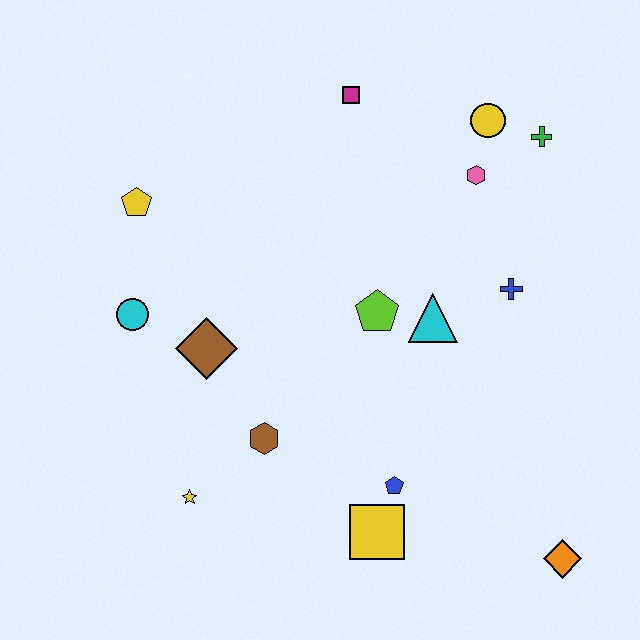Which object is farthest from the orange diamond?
The yellow pentagon is farthest from the orange diamond.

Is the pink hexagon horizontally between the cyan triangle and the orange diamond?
Yes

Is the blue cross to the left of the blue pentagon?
No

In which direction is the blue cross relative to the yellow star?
The blue cross is to the right of the yellow star.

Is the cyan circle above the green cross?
No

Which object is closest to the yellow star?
The brown hexagon is closest to the yellow star.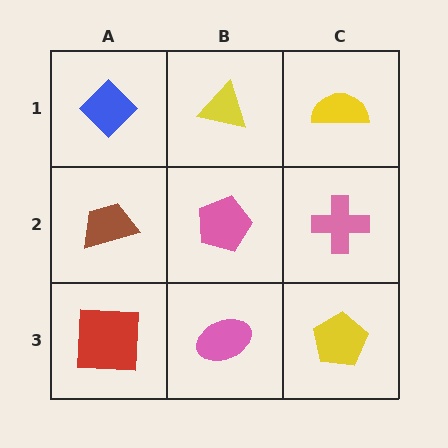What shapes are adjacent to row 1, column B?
A pink pentagon (row 2, column B), a blue diamond (row 1, column A), a yellow semicircle (row 1, column C).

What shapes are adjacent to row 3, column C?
A pink cross (row 2, column C), a pink ellipse (row 3, column B).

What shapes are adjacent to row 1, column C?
A pink cross (row 2, column C), a yellow triangle (row 1, column B).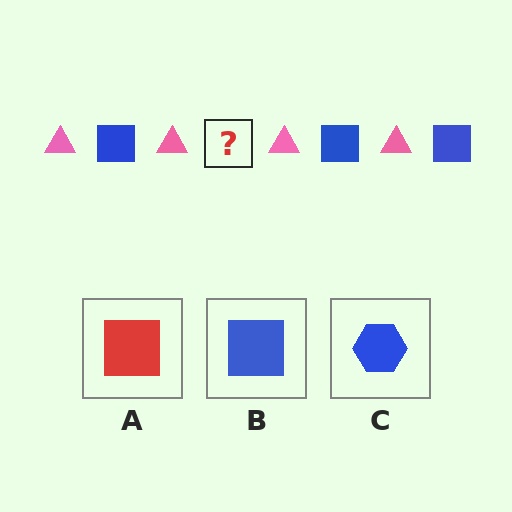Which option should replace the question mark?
Option B.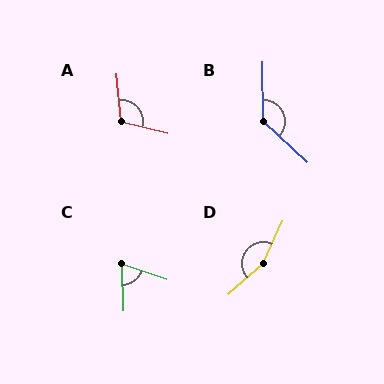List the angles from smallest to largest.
C (69°), A (109°), B (133°), D (155°).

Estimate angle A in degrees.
Approximately 109 degrees.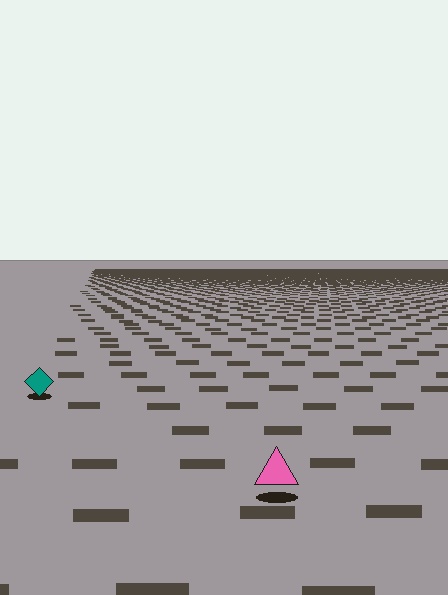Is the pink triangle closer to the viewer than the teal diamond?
Yes. The pink triangle is closer — you can tell from the texture gradient: the ground texture is coarser near it.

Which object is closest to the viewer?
The pink triangle is closest. The texture marks near it are larger and more spread out.